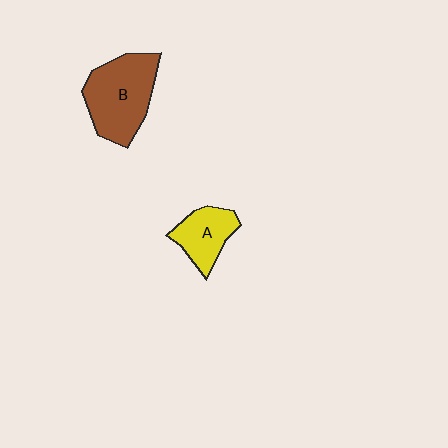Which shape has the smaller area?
Shape A (yellow).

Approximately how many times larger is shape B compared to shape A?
Approximately 1.8 times.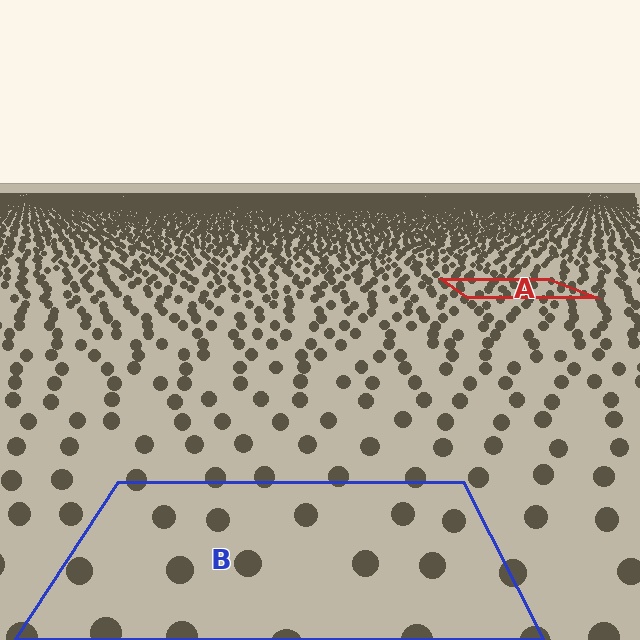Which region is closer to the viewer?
Region B is closer. The texture elements there are larger and more spread out.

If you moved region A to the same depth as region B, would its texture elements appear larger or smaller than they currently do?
They would appear larger. At a closer depth, the same texture elements are projected at a bigger on-screen size.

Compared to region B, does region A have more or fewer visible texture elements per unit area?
Region A has more texture elements per unit area — they are packed more densely because it is farther away.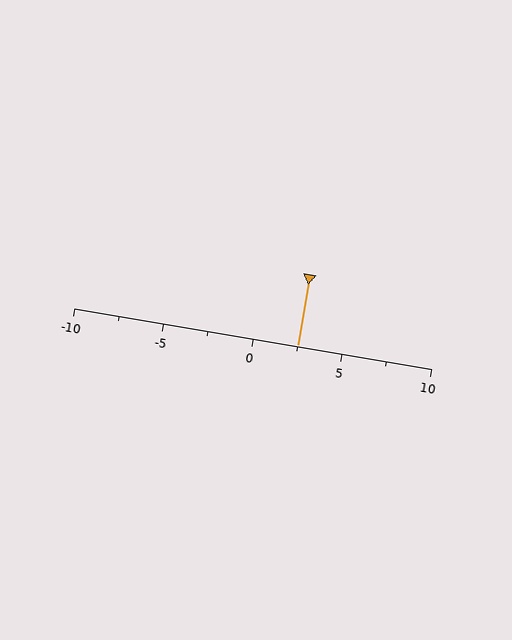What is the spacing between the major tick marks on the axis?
The major ticks are spaced 5 apart.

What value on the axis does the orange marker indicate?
The marker indicates approximately 2.5.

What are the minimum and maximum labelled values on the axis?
The axis runs from -10 to 10.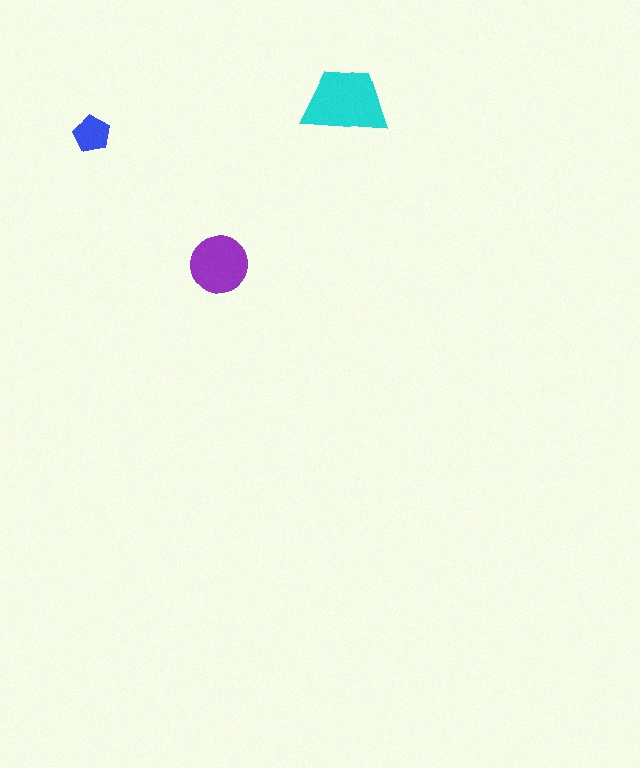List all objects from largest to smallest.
The cyan trapezoid, the purple circle, the blue pentagon.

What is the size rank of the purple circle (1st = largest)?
2nd.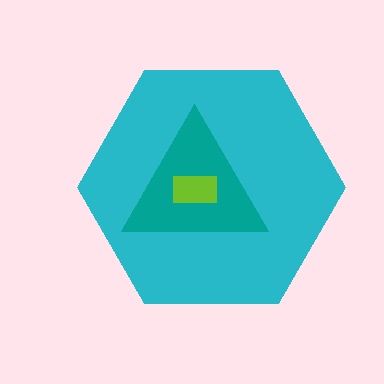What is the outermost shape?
The cyan hexagon.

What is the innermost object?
The lime rectangle.